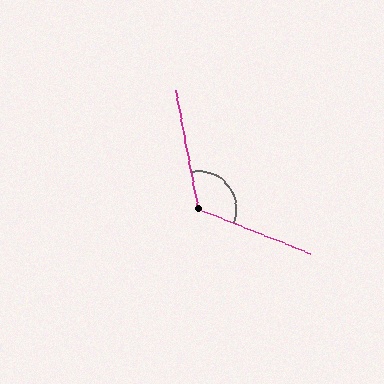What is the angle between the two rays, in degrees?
Approximately 123 degrees.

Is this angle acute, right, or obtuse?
It is obtuse.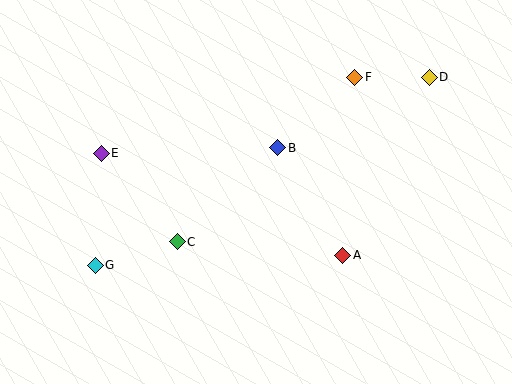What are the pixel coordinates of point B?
Point B is at (278, 148).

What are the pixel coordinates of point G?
Point G is at (95, 265).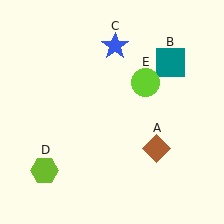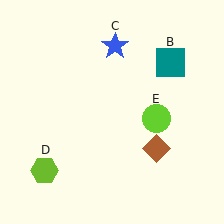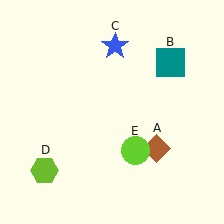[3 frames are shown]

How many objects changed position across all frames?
1 object changed position: lime circle (object E).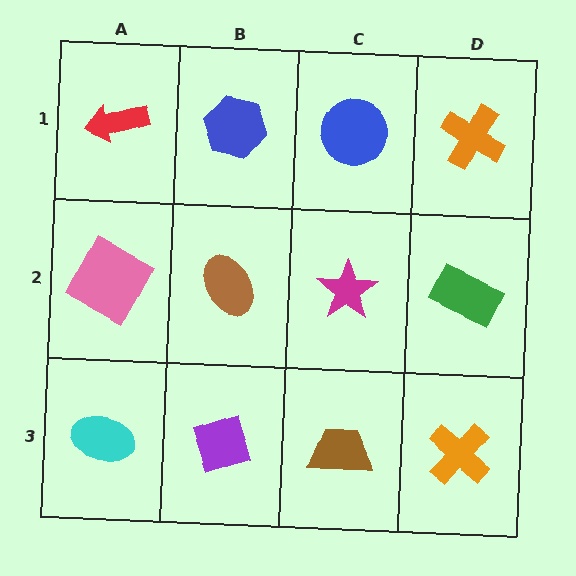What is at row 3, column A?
A cyan ellipse.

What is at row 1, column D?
An orange cross.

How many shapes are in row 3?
4 shapes.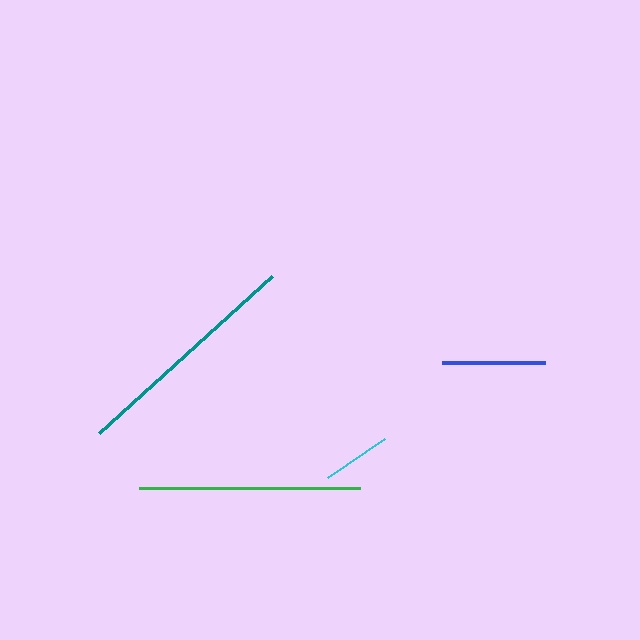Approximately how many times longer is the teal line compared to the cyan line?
The teal line is approximately 3.4 times the length of the cyan line.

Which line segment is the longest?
The teal line is the longest at approximately 233 pixels.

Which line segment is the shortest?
The cyan line is the shortest at approximately 69 pixels.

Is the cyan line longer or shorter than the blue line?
The blue line is longer than the cyan line.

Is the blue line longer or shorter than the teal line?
The teal line is longer than the blue line.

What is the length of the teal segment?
The teal segment is approximately 233 pixels long.